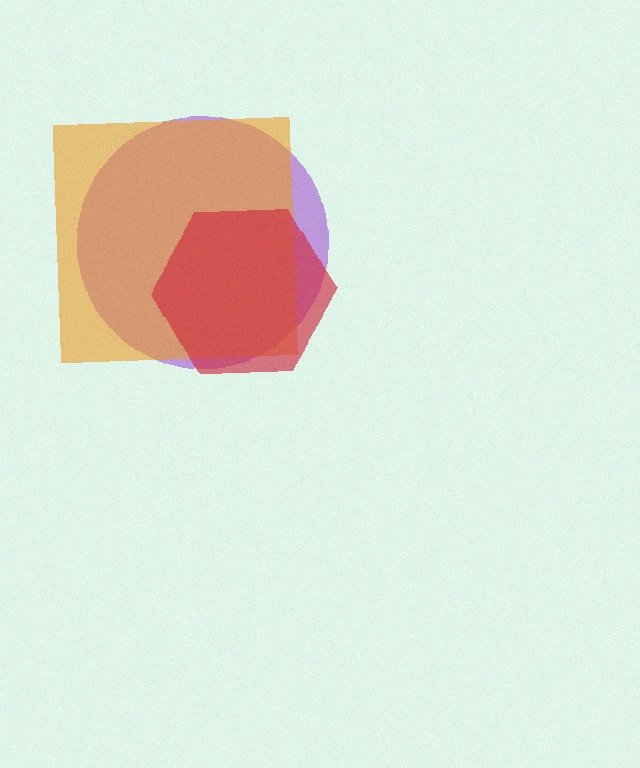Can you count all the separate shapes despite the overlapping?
Yes, there are 3 separate shapes.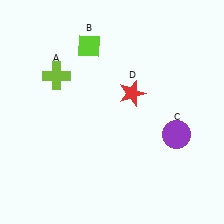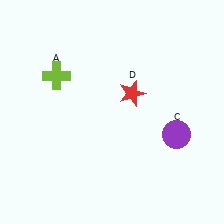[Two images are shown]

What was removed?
The lime diamond (B) was removed in Image 2.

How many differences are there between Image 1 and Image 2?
There is 1 difference between the two images.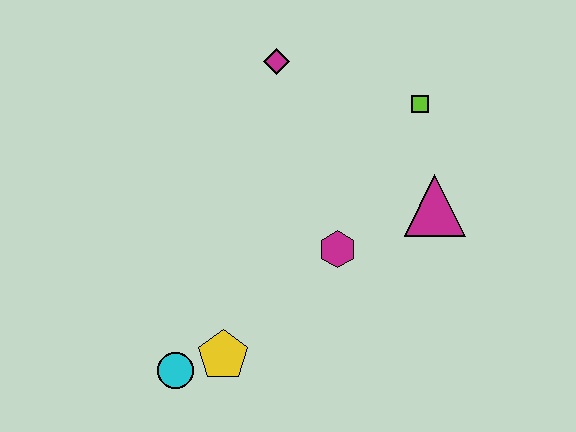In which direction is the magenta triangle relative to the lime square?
The magenta triangle is below the lime square.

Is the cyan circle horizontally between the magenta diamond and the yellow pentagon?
No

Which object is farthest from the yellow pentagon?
The lime square is farthest from the yellow pentagon.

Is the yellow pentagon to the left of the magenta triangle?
Yes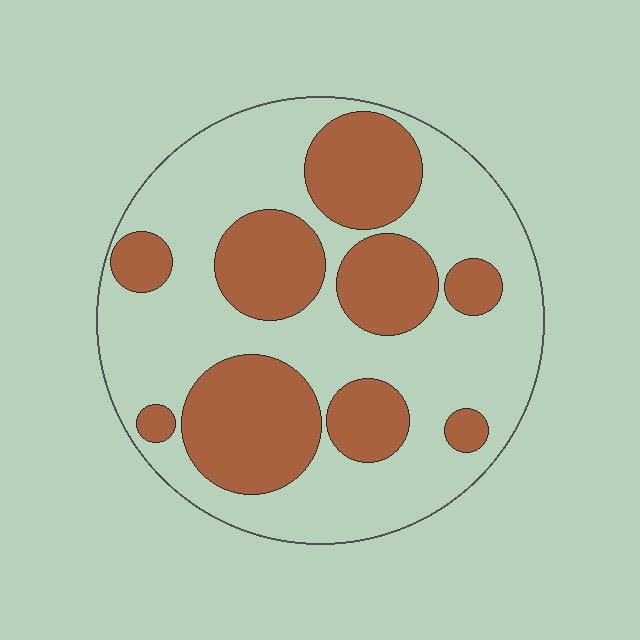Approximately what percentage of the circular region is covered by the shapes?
Approximately 35%.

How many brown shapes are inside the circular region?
9.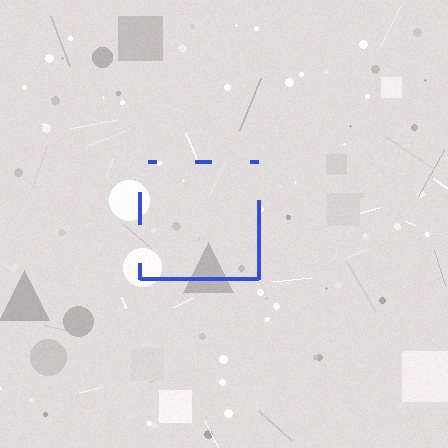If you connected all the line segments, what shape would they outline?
They would outline a square.